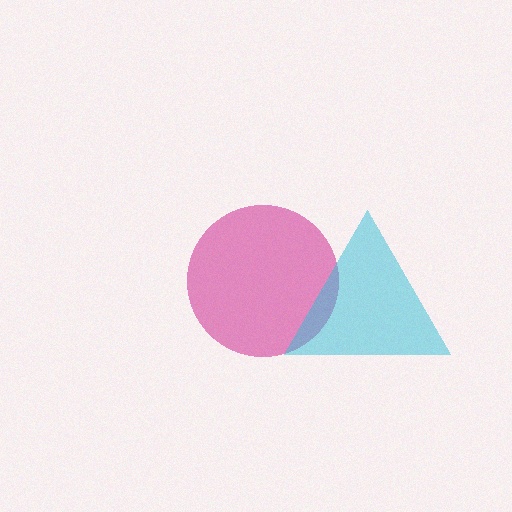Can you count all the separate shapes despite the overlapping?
Yes, there are 2 separate shapes.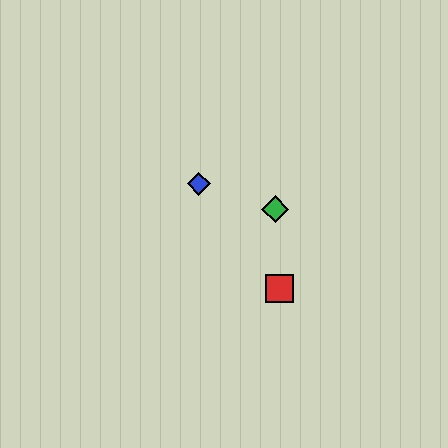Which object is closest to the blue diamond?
The green diamond is closest to the blue diamond.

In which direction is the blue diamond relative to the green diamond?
The blue diamond is to the left of the green diamond.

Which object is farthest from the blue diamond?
The red square is farthest from the blue diamond.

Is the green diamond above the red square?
Yes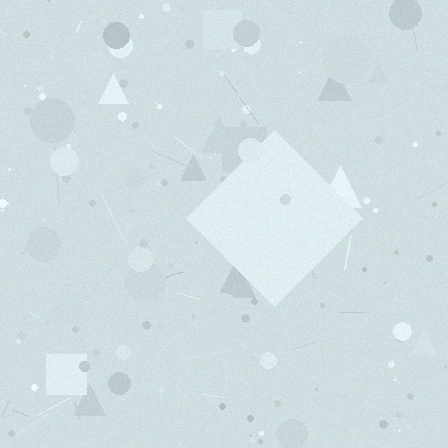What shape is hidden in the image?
A diamond is hidden in the image.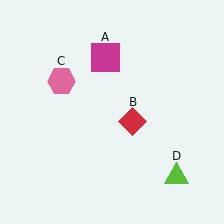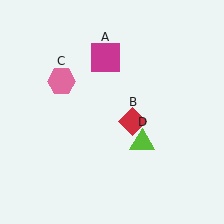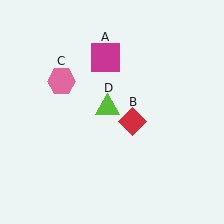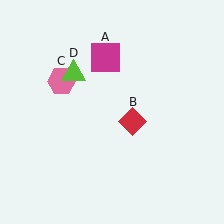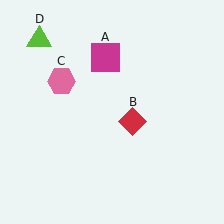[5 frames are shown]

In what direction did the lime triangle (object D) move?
The lime triangle (object D) moved up and to the left.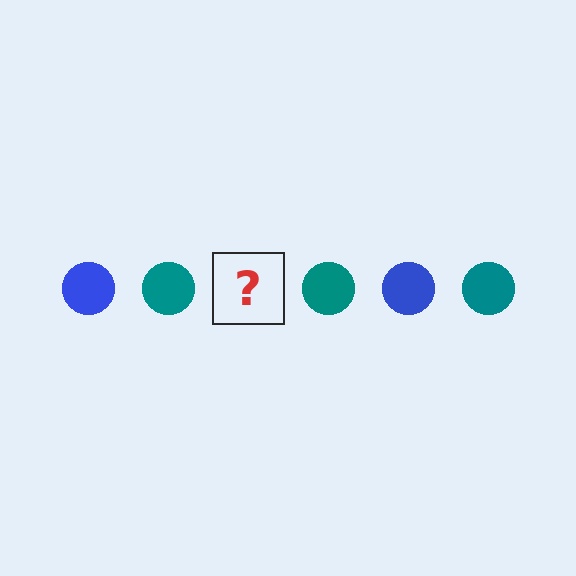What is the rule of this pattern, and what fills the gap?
The rule is that the pattern cycles through blue, teal circles. The gap should be filled with a blue circle.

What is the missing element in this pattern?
The missing element is a blue circle.